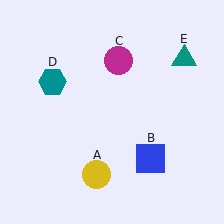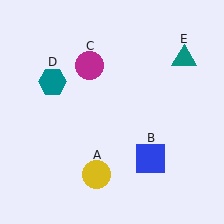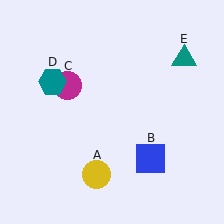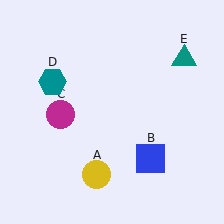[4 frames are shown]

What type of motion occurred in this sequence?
The magenta circle (object C) rotated counterclockwise around the center of the scene.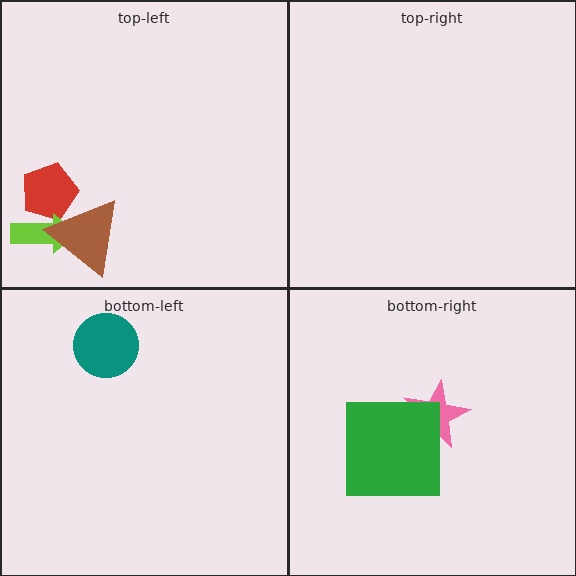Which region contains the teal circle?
The bottom-left region.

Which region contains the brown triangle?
The top-left region.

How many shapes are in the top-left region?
3.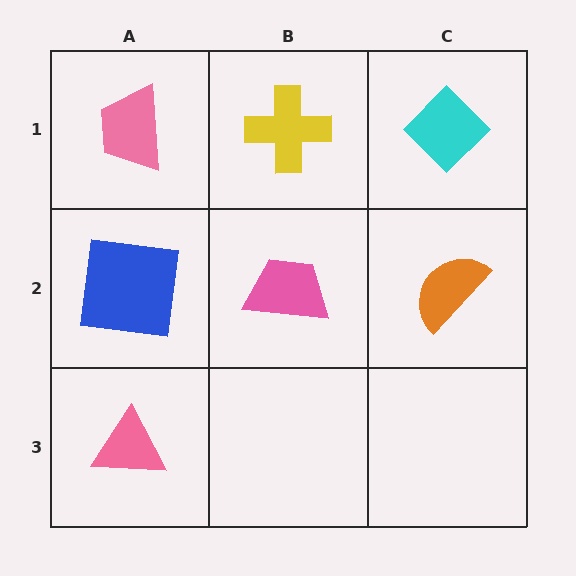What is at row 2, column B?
A pink trapezoid.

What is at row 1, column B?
A yellow cross.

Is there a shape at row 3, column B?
No, that cell is empty.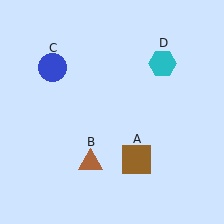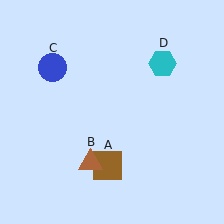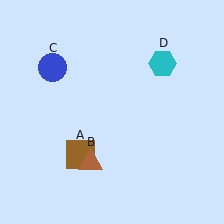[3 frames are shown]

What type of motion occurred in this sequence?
The brown square (object A) rotated clockwise around the center of the scene.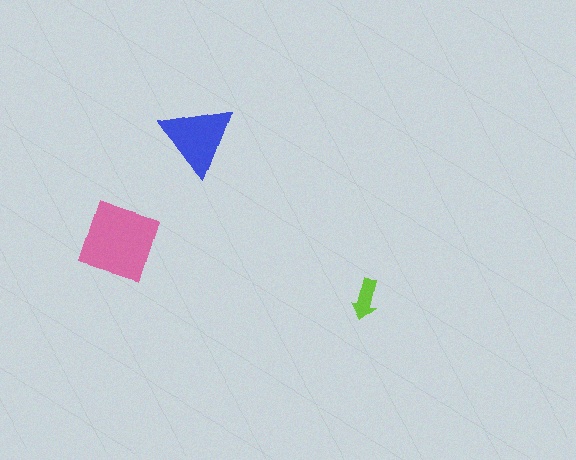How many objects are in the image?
There are 3 objects in the image.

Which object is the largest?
The pink square.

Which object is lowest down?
The lime arrow is bottommost.